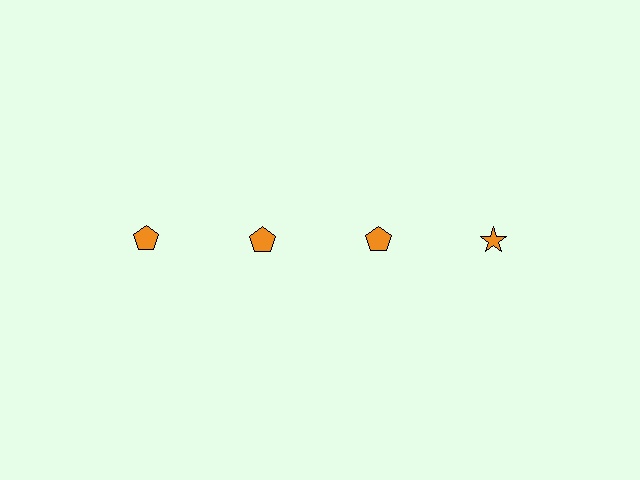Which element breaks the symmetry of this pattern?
The orange star in the top row, second from right column breaks the symmetry. All other shapes are orange pentagons.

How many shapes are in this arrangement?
There are 4 shapes arranged in a grid pattern.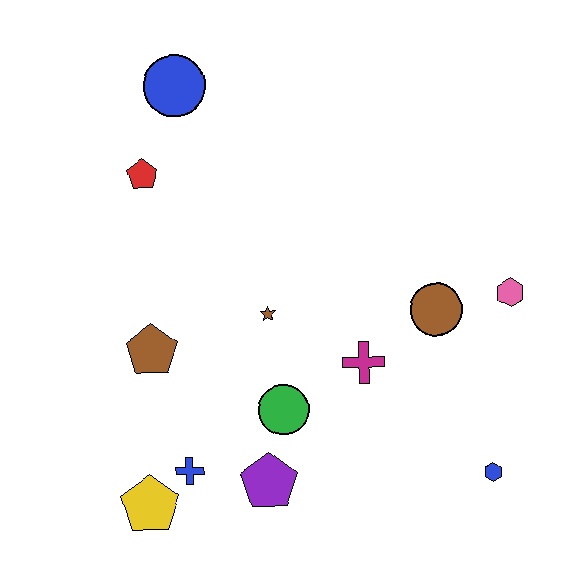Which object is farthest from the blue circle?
The blue hexagon is farthest from the blue circle.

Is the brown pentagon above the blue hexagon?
Yes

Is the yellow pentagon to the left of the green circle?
Yes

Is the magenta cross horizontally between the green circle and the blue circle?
No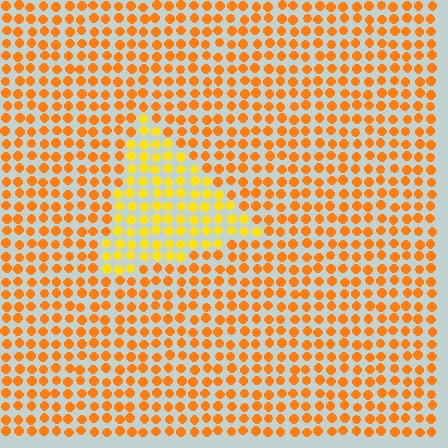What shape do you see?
I see a triangle.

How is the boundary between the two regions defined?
The boundary is defined purely by a slight shift in hue (about 26 degrees). Spacing, size, and orientation are identical on both sides.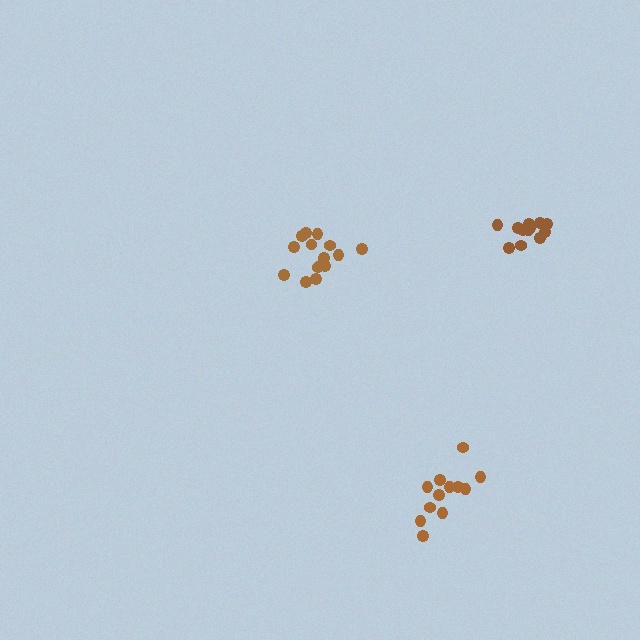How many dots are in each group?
Group 1: 12 dots, Group 2: 15 dots, Group 3: 12 dots (39 total).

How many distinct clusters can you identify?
There are 3 distinct clusters.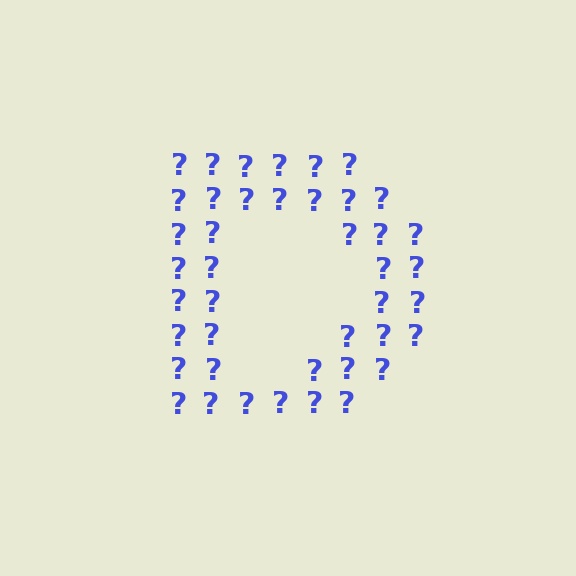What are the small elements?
The small elements are question marks.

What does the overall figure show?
The overall figure shows the letter D.